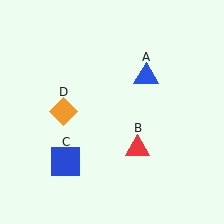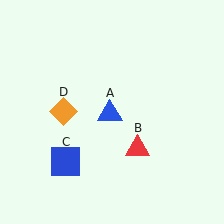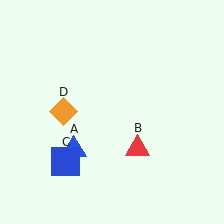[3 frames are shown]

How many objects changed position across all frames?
1 object changed position: blue triangle (object A).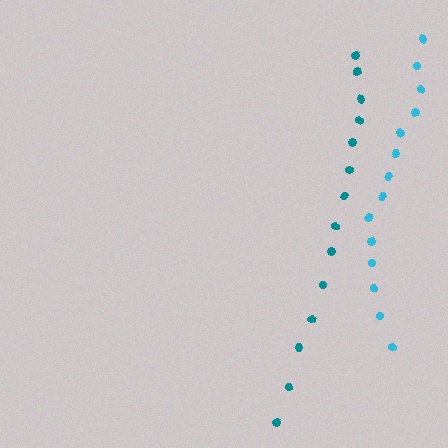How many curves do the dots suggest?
There are 2 distinct paths.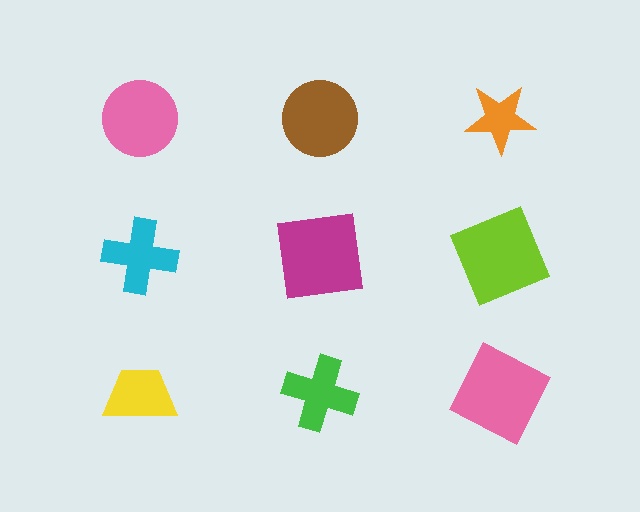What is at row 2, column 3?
A lime square.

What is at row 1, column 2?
A brown circle.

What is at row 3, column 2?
A green cross.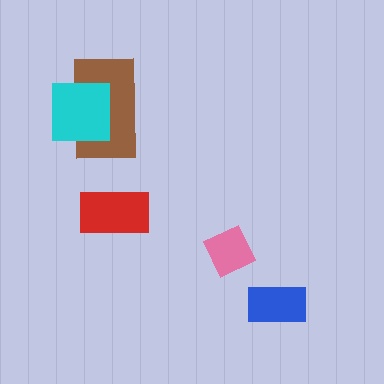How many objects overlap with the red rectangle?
0 objects overlap with the red rectangle.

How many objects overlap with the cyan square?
1 object overlaps with the cyan square.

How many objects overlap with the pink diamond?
0 objects overlap with the pink diamond.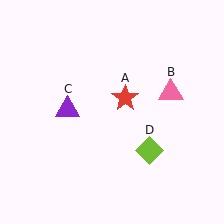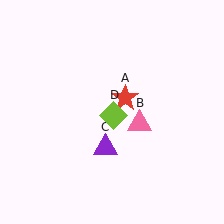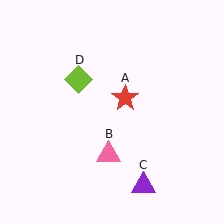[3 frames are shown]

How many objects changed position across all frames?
3 objects changed position: pink triangle (object B), purple triangle (object C), lime diamond (object D).